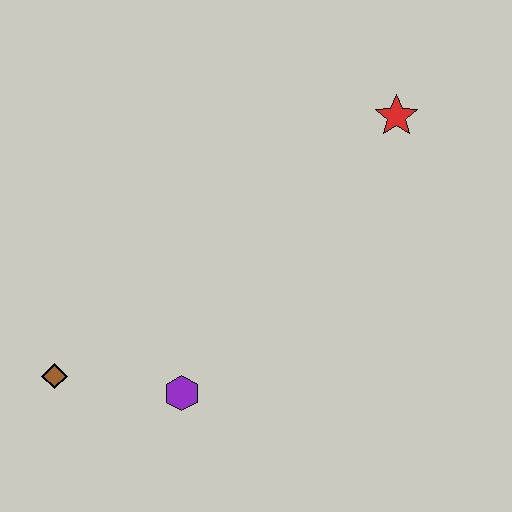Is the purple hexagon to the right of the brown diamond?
Yes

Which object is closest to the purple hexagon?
The brown diamond is closest to the purple hexagon.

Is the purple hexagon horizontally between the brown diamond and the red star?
Yes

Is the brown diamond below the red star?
Yes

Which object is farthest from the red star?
The brown diamond is farthest from the red star.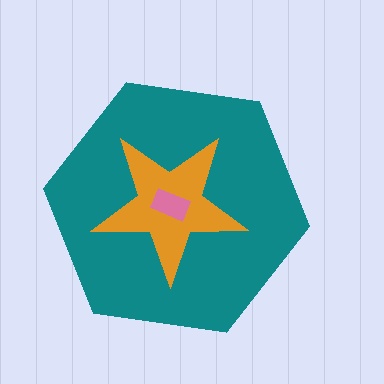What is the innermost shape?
The pink rectangle.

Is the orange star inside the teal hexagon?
Yes.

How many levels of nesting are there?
3.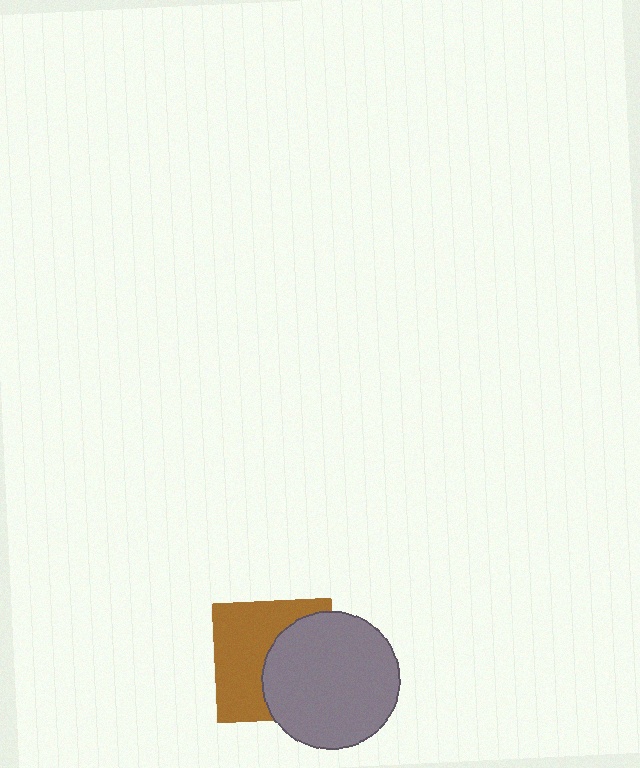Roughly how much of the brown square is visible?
About half of it is visible (roughly 53%).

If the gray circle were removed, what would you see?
You would see the complete brown square.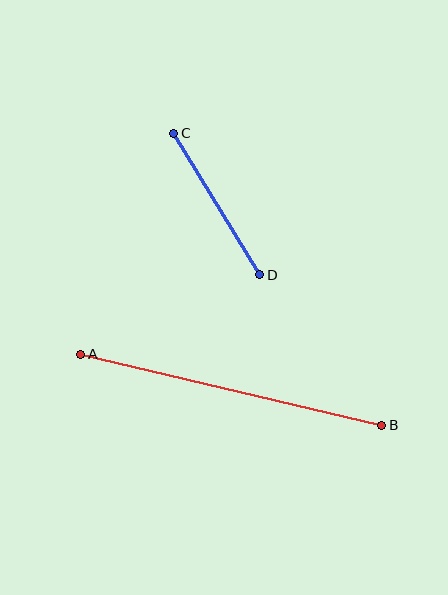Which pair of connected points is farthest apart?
Points A and B are farthest apart.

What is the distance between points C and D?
The distance is approximately 165 pixels.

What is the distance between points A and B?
The distance is approximately 310 pixels.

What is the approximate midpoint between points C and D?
The midpoint is at approximately (217, 204) pixels.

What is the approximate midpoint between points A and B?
The midpoint is at approximately (231, 390) pixels.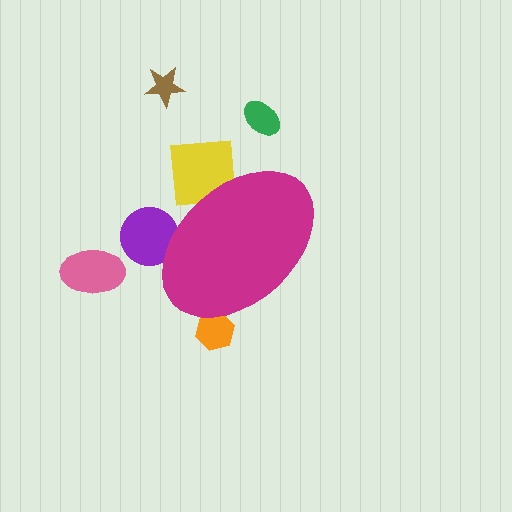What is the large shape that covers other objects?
A magenta ellipse.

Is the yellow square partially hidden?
Yes, the yellow square is partially hidden behind the magenta ellipse.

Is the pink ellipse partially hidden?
No, the pink ellipse is fully visible.